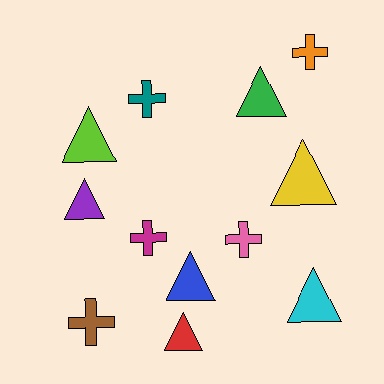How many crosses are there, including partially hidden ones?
There are 5 crosses.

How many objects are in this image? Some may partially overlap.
There are 12 objects.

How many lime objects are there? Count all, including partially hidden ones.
There is 1 lime object.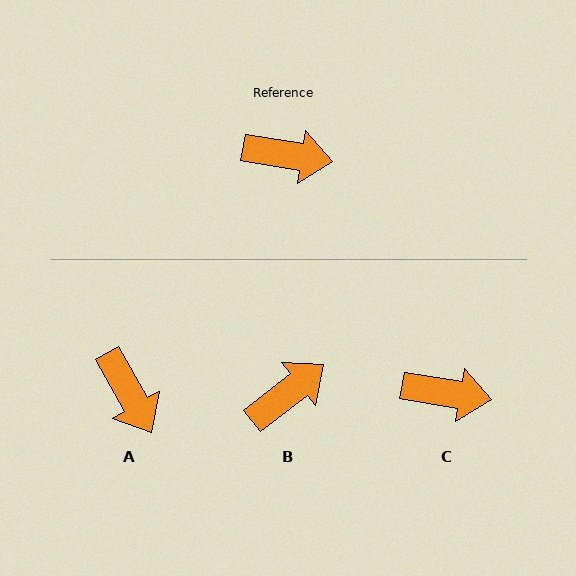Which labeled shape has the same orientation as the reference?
C.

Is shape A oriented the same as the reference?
No, it is off by about 51 degrees.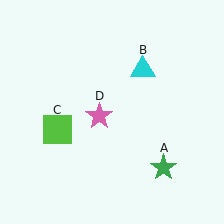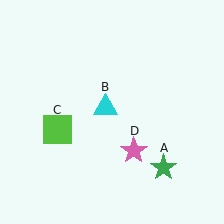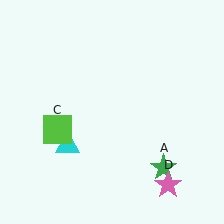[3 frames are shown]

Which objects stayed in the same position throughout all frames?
Green star (object A) and lime square (object C) remained stationary.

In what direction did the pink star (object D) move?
The pink star (object D) moved down and to the right.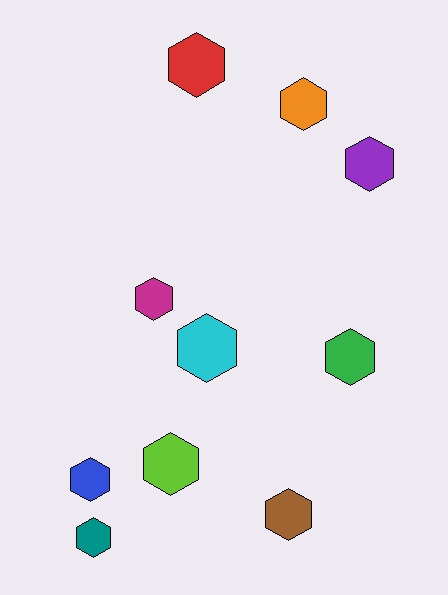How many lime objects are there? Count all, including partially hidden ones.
There is 1 lime object.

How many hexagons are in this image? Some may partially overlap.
There are 10 hexagons.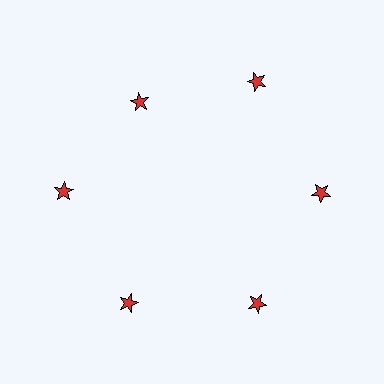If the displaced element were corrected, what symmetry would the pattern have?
It would have 6-fold rotational symmetry — the pattern would map onto itself every 60 degrees.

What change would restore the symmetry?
The symmetry would be restored by moving it outward, back onto the ring so that all 6 stars sit at equal angles and equal distance from the center.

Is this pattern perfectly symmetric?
No. The 6 red stars are arranged in a ring, but one element near the 11 o'clock position is pulled inward toward the center, breaking the 6-fold rotational symmetry.